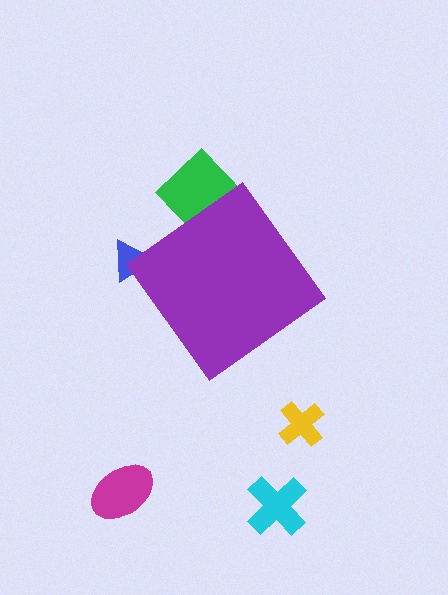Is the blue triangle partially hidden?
Yes, the blue triangle is partially hidden behind the purple diamond.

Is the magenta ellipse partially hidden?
No, the magenta ellipse is fully visible.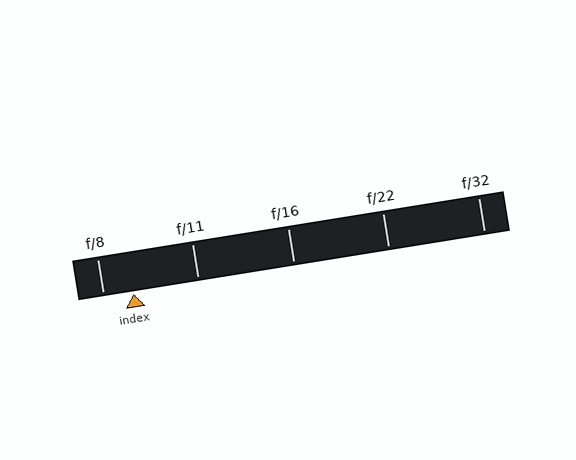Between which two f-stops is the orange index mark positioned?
The index mark is between f/8 and f/11.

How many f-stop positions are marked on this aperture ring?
There are 5 f-stop positions marked.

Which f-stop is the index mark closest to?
The index mark is closest to f/8.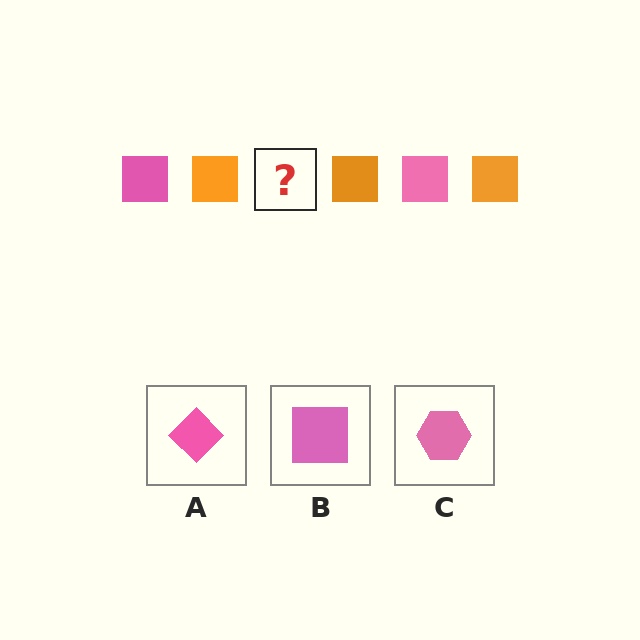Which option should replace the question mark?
Option B.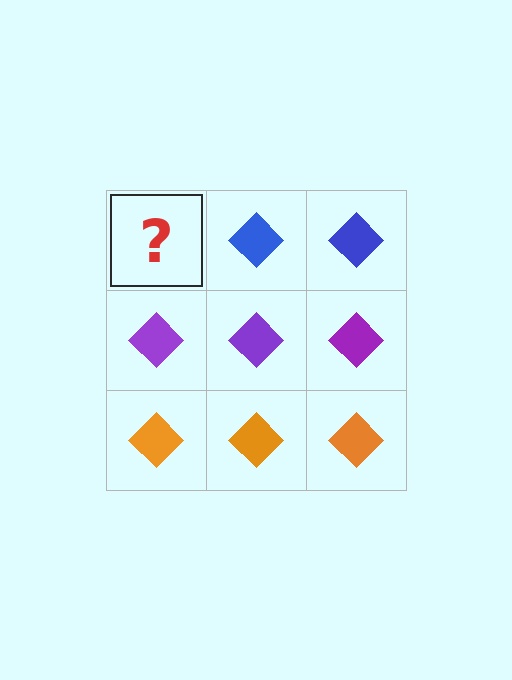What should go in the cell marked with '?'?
The missing cell should contain a blue diamond.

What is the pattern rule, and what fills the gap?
The rule is that each row has a consistent color. The gap should be filled with a blue diamond.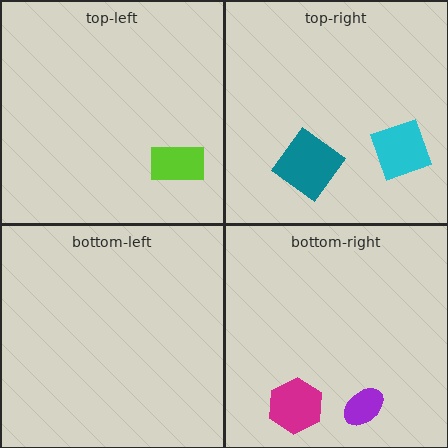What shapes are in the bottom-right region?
The magenta hexagon, the purple ellipse.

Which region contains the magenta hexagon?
The bottom-right region.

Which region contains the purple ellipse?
The bottom-right region.